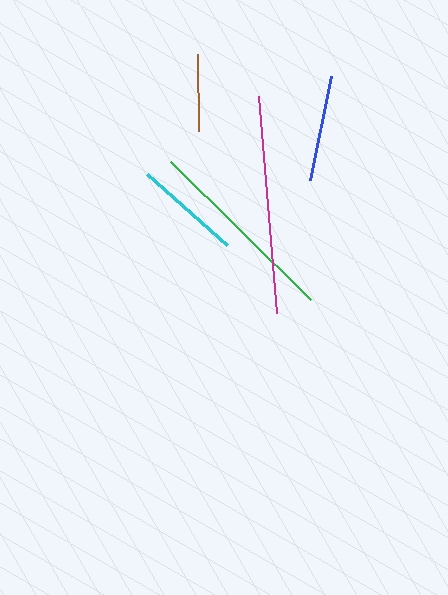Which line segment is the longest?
The magenta line is the longest at approximately 217 pixels.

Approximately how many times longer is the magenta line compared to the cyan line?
The magenta line is approximately 2.0 times the length of the cyan line.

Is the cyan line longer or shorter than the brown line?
The cyan line is longer than the brown line.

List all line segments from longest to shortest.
From longest to shortest: magenta, green, cyan, blue, brown.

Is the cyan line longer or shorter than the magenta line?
The magenta line is longer than the cyan line.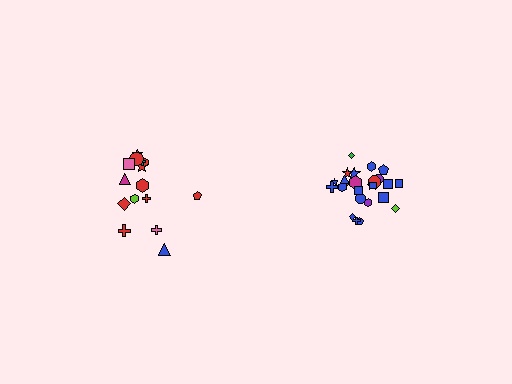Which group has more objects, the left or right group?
The right group.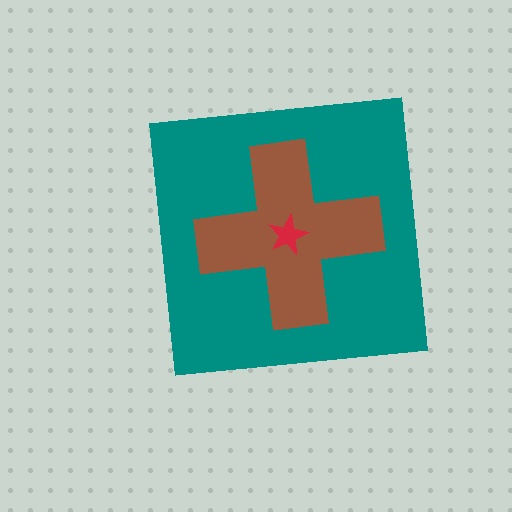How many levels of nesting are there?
3.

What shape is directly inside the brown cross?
The red star.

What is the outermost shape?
The teal square.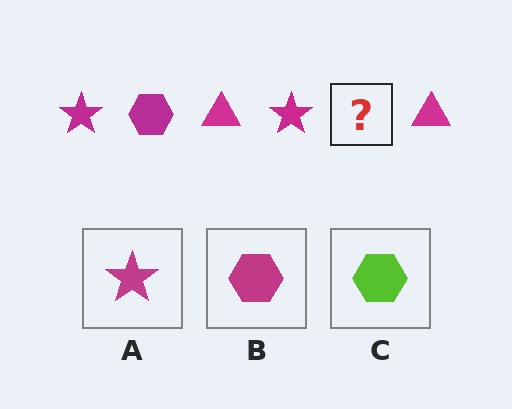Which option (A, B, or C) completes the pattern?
B.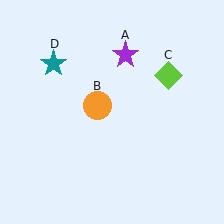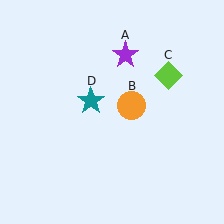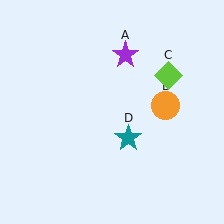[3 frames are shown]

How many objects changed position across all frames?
2 objects changed position: orange circle (object B), teal star (object D).